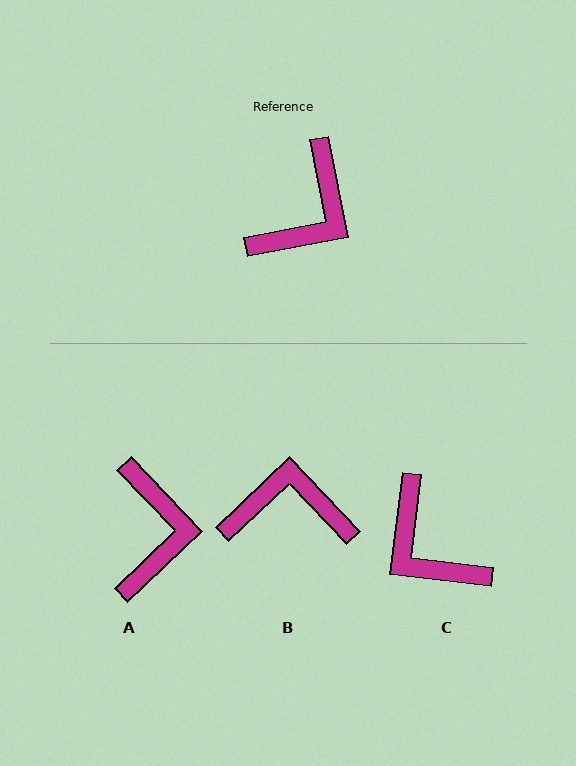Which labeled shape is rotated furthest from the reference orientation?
B, about 123 degrees away.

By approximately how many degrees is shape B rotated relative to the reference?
Approximately 123 degrees counter-clockwise.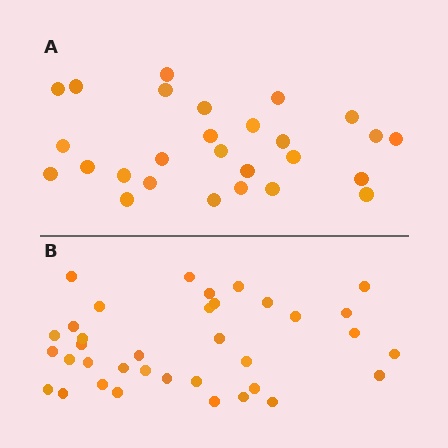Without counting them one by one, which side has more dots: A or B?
Region B (the bottom region) has more dots.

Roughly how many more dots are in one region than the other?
Region B has roughly 8 or so more dots than region A.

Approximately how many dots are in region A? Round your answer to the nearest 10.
About 30 dots. (The exact count is 27, which rounds to 30.)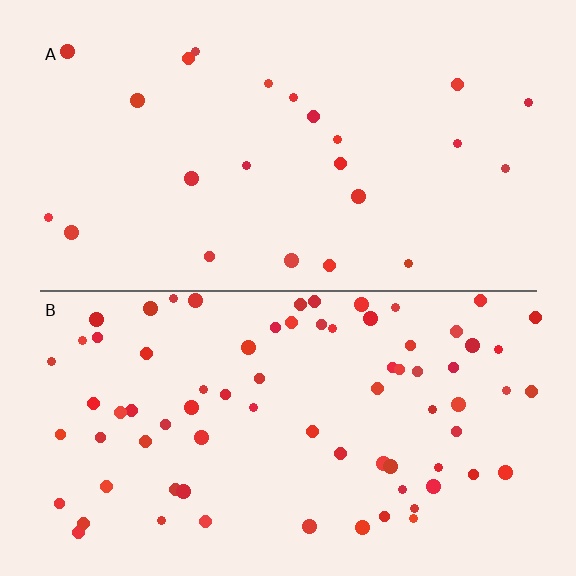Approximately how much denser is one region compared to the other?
Approximately 3.1× — region B over region A.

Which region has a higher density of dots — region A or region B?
B (the bottom).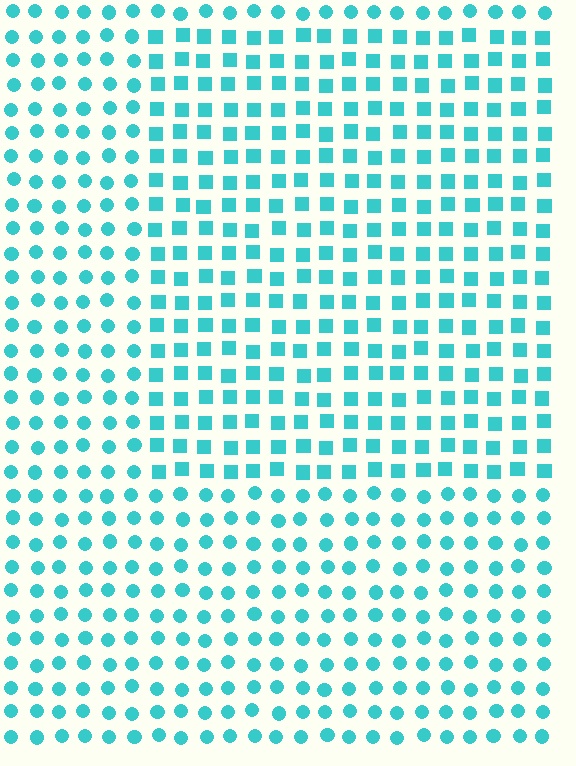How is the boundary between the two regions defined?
The boundary is defined by a change in element shape: squares inside vs. circles outside. All elements share the same color and spacing.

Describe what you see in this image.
The image is filled with small cyan elements arranged in a uniform grid. A rectangle-shaped region contains squares, while the surrounding area contains circles. The boundary is defined purely by the change in element shape.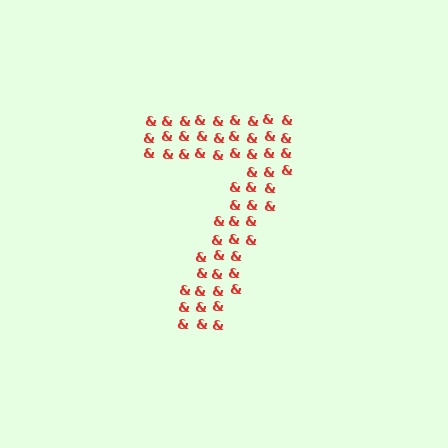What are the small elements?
The small elements are ampersands.